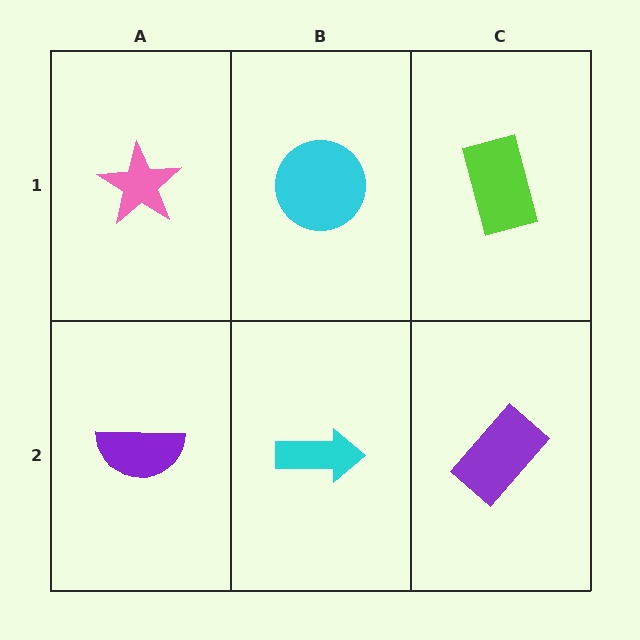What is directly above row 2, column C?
A lime rectangle.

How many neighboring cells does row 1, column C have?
2.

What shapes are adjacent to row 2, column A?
A pink star (row 1, column A), a cyan arrow (row 2, column B).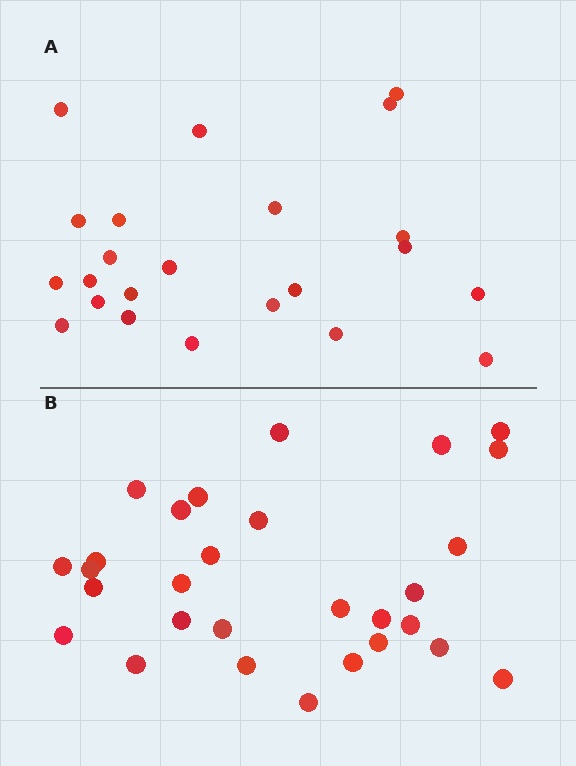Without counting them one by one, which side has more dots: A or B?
Region B (the bottom region) has more dots.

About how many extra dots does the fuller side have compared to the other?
Region B has about 6 more dots than region A.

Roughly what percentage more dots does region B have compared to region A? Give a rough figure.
About 25% more.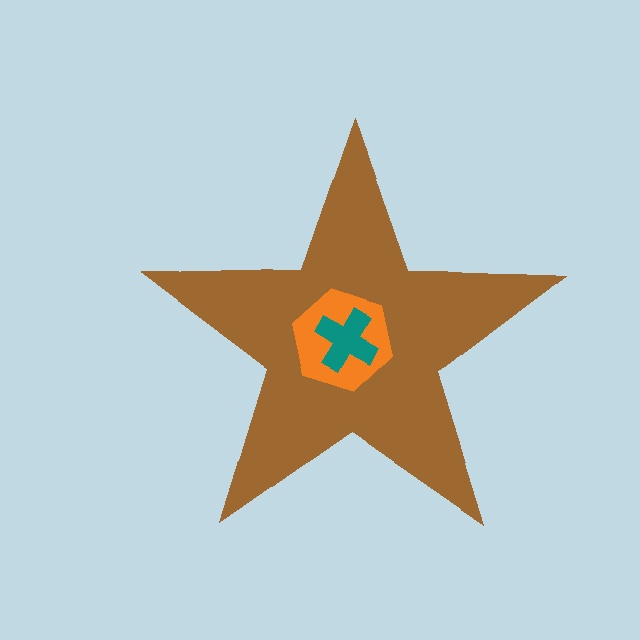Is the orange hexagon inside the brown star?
Yes.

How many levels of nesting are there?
3.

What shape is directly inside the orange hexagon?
The teal cross.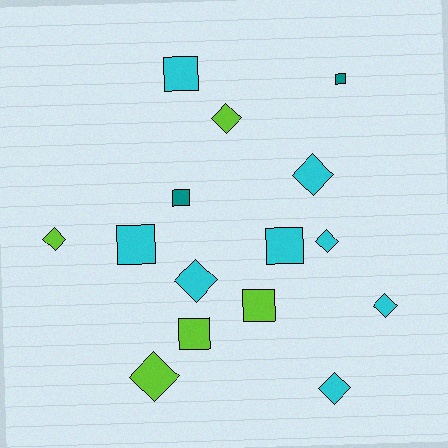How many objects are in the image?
There are 15 objects.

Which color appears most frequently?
Cyan, with 8 objects.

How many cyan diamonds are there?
There are 5 cyan diamonds.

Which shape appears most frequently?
Diamond, with 8 objects.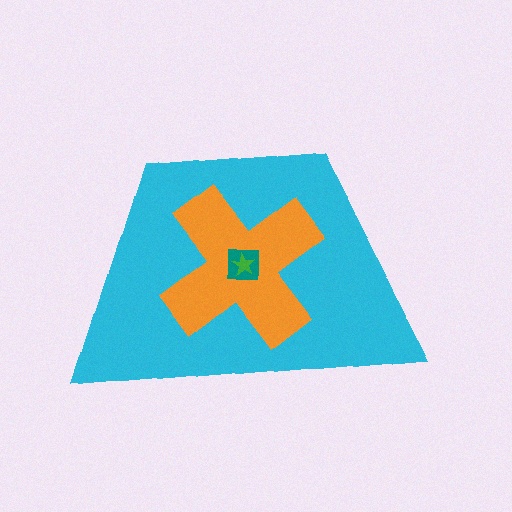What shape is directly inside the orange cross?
The teal square.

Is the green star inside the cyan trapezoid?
Yes.